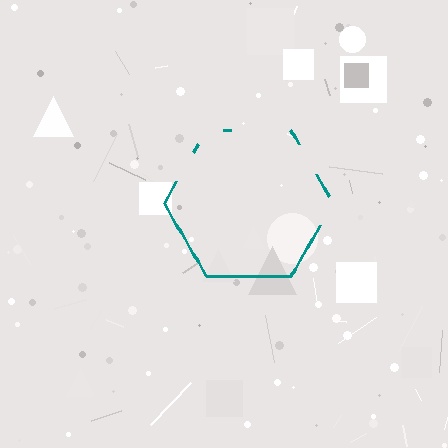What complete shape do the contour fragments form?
The contour fragments form a hexagon.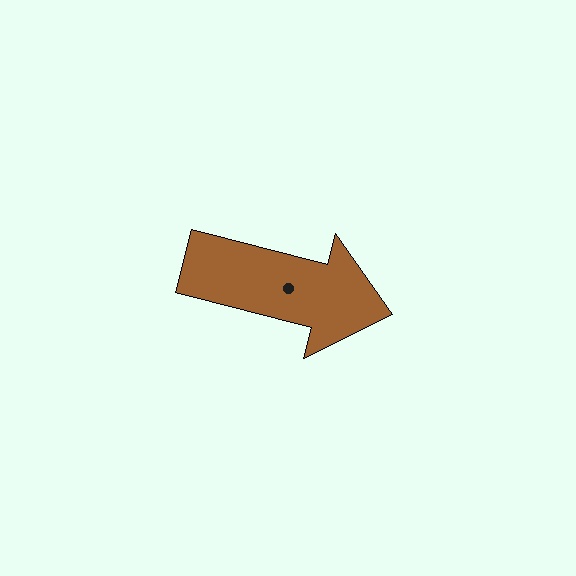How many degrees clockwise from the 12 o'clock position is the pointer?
Approximately 104 degrees.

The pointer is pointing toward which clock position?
Roughly 3 o'clock.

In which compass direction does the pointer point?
East.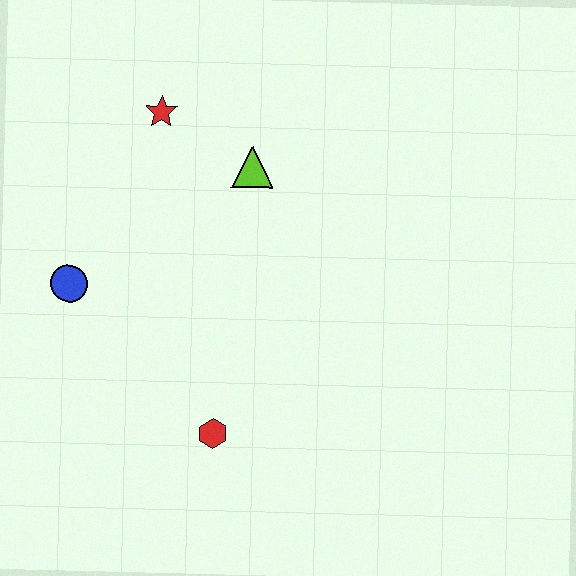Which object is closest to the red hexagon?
The blue circle is closest to the red hexagon.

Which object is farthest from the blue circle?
The lime triangle is farthest from the blue circle.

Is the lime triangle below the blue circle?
No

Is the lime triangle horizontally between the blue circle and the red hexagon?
No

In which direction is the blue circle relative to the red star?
The blue circle is below the red star.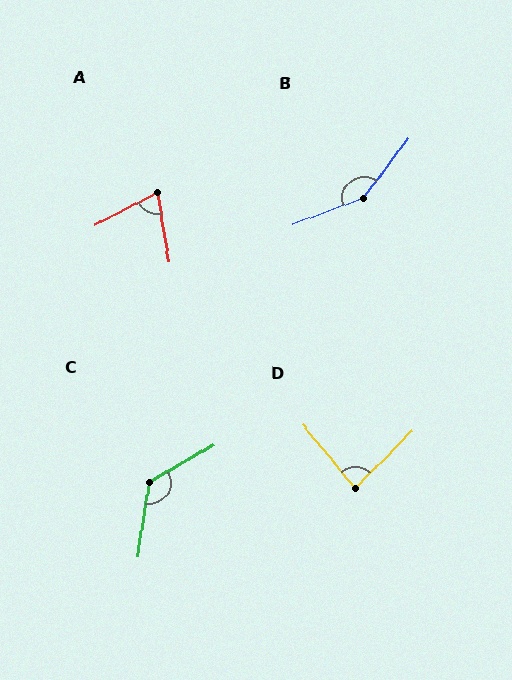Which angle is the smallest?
A, at approximately 72 degrees.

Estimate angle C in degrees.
Approximately 129 degrees.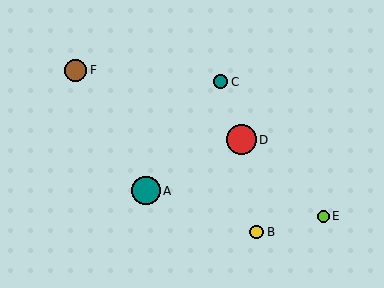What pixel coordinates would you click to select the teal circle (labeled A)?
Click at (146, 191) to select the teal circle A.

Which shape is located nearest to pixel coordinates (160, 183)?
The teal circle (labeled A) at (146, 191) is nearest to that location.